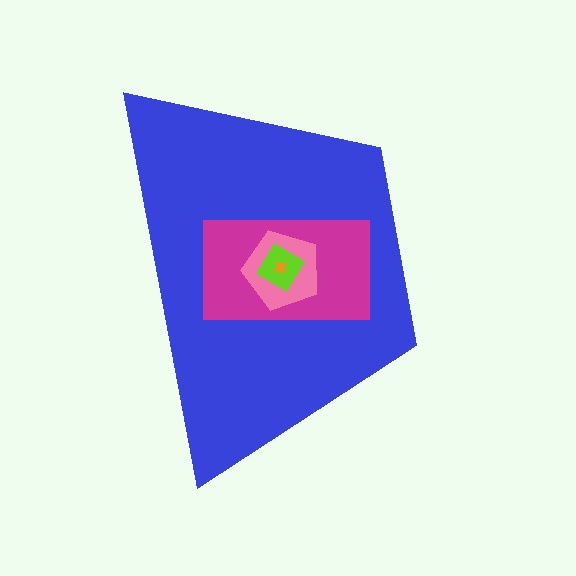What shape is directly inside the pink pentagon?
The lime diamond.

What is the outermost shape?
The blue trapezoid.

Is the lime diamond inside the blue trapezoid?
Yes.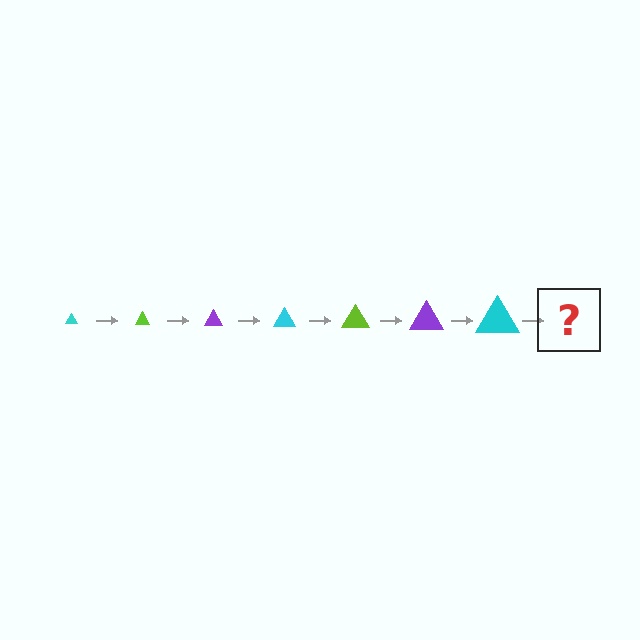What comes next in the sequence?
The next element should be a lime triangle, larger than the previous one.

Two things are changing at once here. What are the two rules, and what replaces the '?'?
The two rules are that the triangle grows larger each step and the color cycles through cyan, lime, and purple. The '?' should be a lime triangle, larger than the previous one.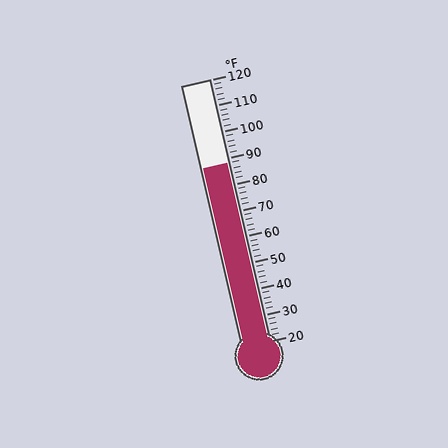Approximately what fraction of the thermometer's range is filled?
The thermometer is filled to approximately 70% of its range.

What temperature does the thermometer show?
The thermometer shows approximately 88°F.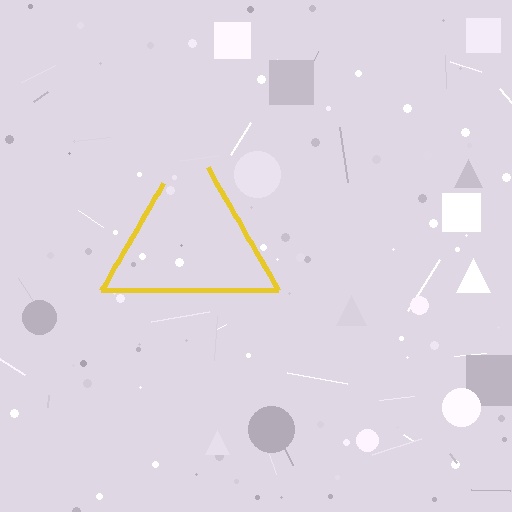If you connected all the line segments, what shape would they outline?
They would outline a triangle.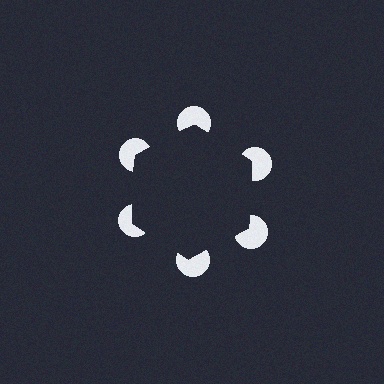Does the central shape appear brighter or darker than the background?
It typically appears slightly darker than the background, even though no actual brightness change is drawn.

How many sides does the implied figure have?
6 sides.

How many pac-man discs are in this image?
There are 6 — one at each vertex of the illusory hexagon.